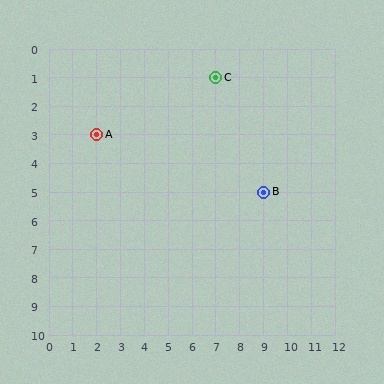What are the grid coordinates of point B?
Point B is at grid coordinates (9, 5).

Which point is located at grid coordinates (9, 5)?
Point B is at (9, 5).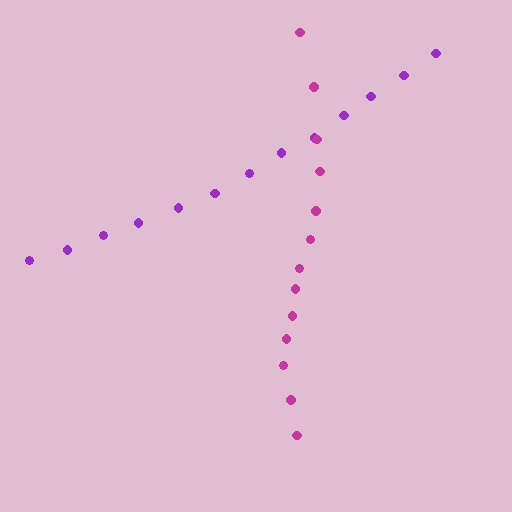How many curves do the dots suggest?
There are 2 distinct paths.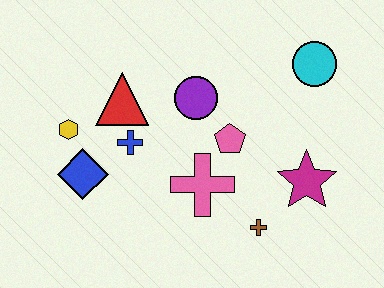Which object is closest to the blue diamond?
The yellow hexagon is closest to the blue diamond.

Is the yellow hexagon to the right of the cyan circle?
No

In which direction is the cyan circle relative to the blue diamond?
The cyan circle is to the right of the blue diamond.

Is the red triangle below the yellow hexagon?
No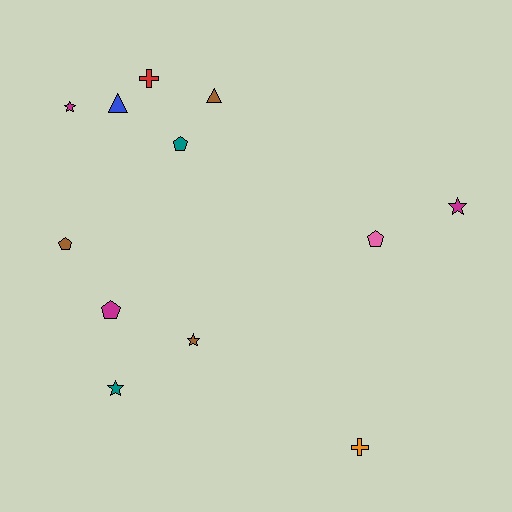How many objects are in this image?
There are 12 objects.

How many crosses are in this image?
There are 2 crosses.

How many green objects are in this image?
There are no green objects.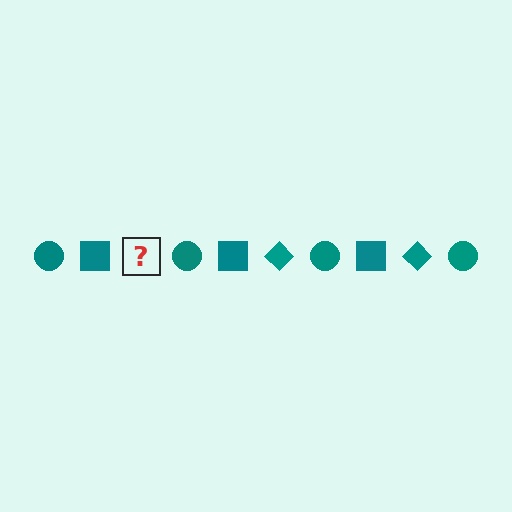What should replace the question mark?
The question mark should be replaced with a teal diamond.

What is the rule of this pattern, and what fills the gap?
The rule is that the pattern cycles through circle, square, diamond shapes in teal. The gap should be filled with a teal diamond.